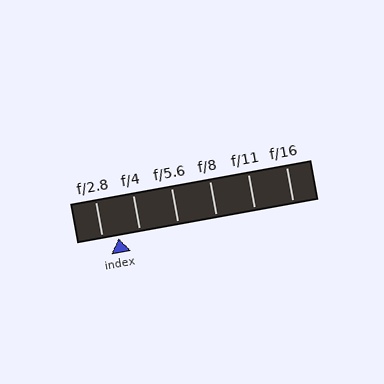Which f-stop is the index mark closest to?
The index mark is closest to f/2.8.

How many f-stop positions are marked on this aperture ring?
There are 6 f-stop positions marked.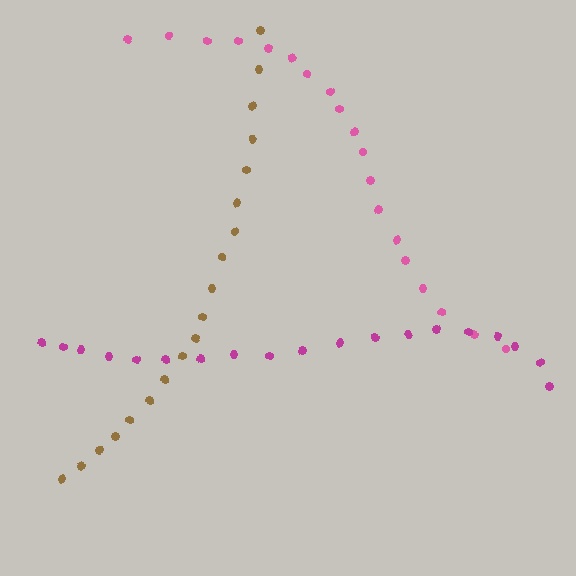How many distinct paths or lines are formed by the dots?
There are 3 distinct paths.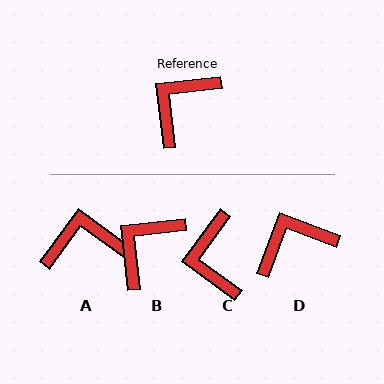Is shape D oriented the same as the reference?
No, it is off by about 27 degrees.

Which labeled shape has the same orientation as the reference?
B.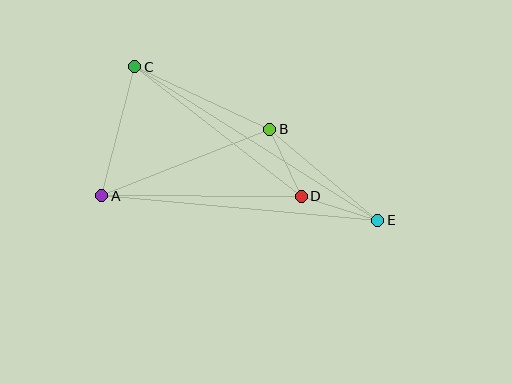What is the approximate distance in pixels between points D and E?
The distance between D and E is approximately 80 pixels.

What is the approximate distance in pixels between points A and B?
The distance between A and B is approximately 181 pixels.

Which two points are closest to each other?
Points B and D are closest to each other.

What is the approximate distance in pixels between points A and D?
The distance between A and D is approximately 200 pixels.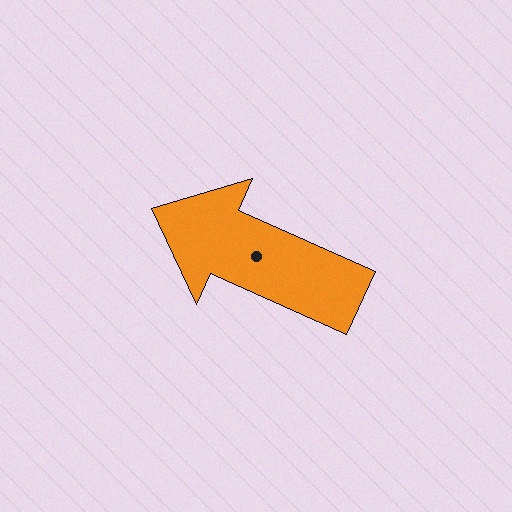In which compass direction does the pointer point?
Northwest.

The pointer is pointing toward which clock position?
Roughly 10 o'clock.